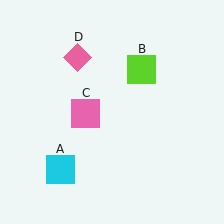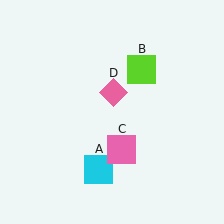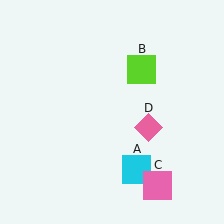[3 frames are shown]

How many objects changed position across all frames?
3 objects changed position: cyan square (object A), pink square (object C), pink diamond (object D).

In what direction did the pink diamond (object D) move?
The pink diamond (object D) moved down and to the right.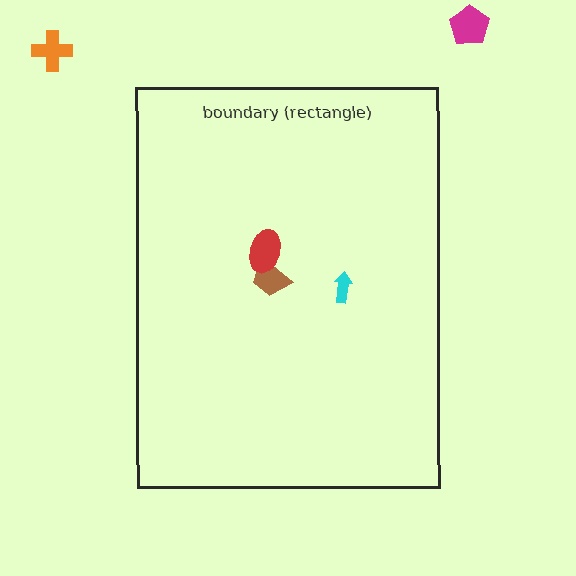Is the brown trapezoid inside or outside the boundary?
Inside.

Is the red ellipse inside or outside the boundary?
Inside.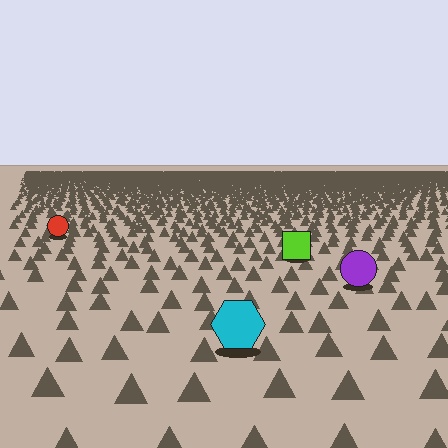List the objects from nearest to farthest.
From nearest to farthest: the cyan hexagon, the purple circle, the lime square, the red circle.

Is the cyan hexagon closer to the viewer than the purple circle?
Yes. The cyan hexagon is closer — you can tell from the texture gradient: the ground texture is coarser near it.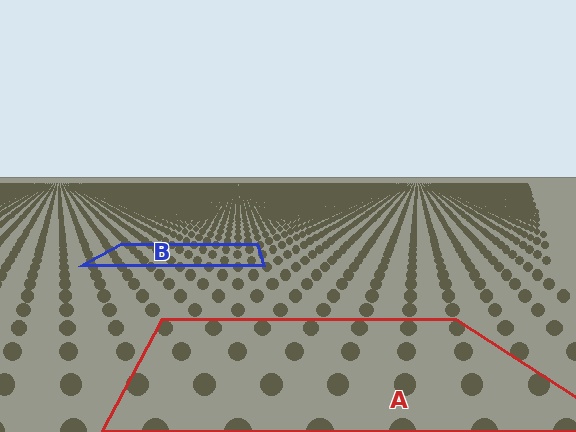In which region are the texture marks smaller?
The texture marks are smaller in region B, because it is farther away.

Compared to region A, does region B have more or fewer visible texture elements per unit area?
Region B has more texture elements per unit area — they are packed more densely because it is farther away.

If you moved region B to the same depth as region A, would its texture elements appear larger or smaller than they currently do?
They would appear larger. At a closer depth, the same texture elements are projected at a bigger on-screen size.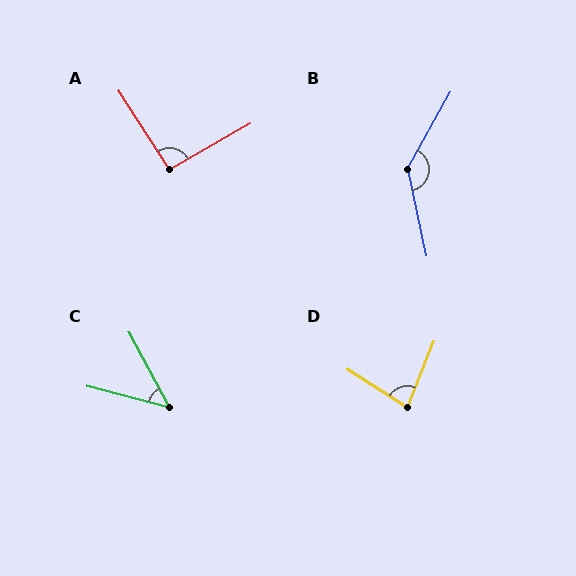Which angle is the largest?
B, at approximately 139 degrees.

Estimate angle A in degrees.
Approximately 93 degrees.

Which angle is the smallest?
C, at approximately 47 degrees.